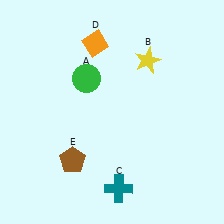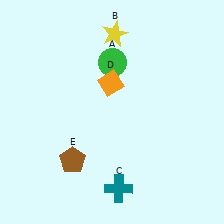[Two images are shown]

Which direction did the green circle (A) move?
The green circle (A) moved right.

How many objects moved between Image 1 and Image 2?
3 objects moved between the two images.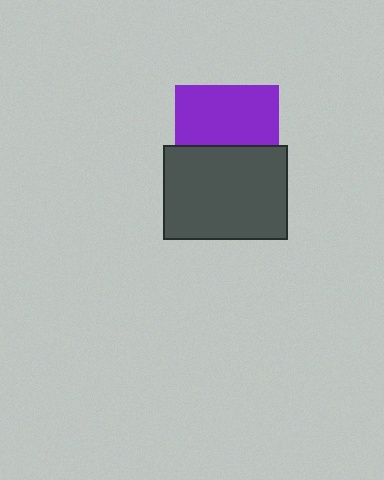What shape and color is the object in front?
The object in front is a dark gray rectangle.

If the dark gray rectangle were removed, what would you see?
You would see the complete purple square.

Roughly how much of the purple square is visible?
About half of it is visible (roughly 58%).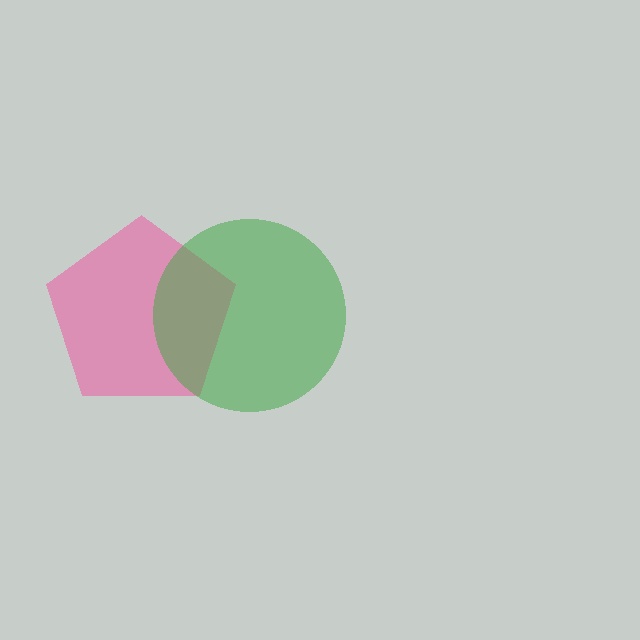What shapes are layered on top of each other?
The layered shapes are: a pink pentagon, a green circle.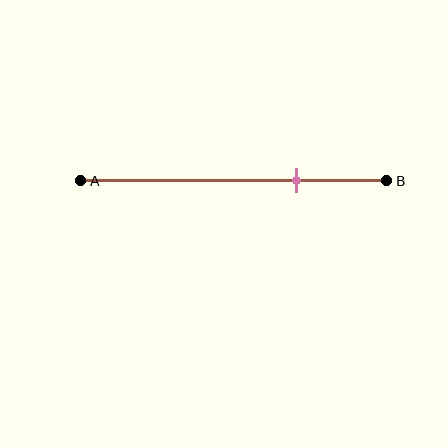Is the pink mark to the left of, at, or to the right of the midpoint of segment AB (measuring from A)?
The pink mark is to the right of the midpoint of segment AB.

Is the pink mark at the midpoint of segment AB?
No, the mark is at about 70% from A, not at the 50% midpoint.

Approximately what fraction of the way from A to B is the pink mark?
The pink mark is approximately 70% of the way from A to B.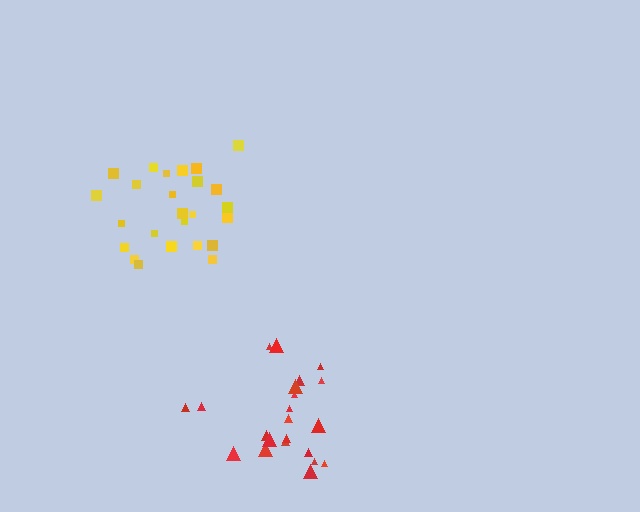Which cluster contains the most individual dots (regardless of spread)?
Yellow (25).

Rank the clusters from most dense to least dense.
yellow, red.